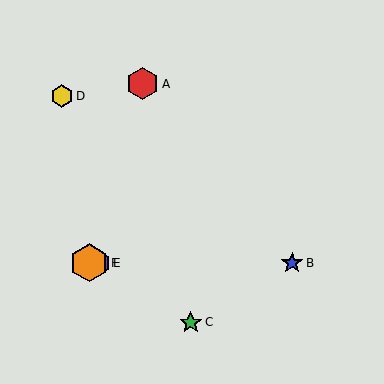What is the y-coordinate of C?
Object C is at y≈322.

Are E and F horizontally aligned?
Yes, both are at y≈263.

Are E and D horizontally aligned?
No, E is at y≈263 and D is at y≈96.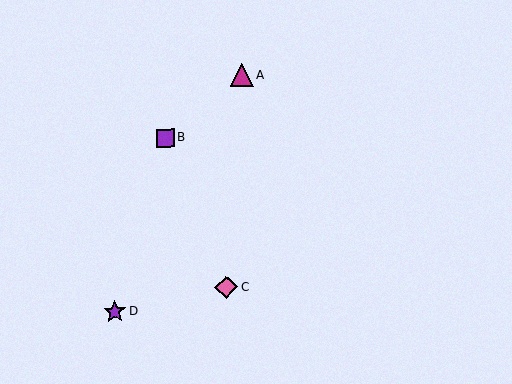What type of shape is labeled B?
Shape B is a purple square.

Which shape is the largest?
The pink diamond (labeled C) is the largest.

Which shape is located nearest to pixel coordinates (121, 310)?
The purple star (labeled D) at (115, 312) is nearest to that location.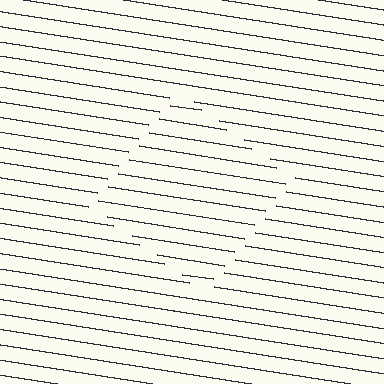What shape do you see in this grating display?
An illusory square. The interior of the shape contains the same grating, shifted by half a period — the contour is defined by the phase discontinuity where line-ends from the inner and outer gratings abut.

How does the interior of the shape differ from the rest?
The interior of the shape contains the same grating, shifted by half a period — the contour is defined by the phase discontinuity where line-ends from the inner and outer gratings abut.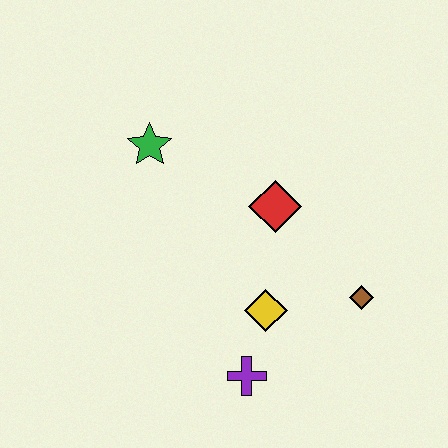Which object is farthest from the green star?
The brown diamond is farthest from the green star.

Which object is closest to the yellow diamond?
The purple cross is closest to the yellow diamond.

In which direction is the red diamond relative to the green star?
The red diamond is to the right of the green star.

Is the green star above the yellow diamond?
Yes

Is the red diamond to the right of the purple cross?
Yes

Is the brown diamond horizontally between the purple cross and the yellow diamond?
No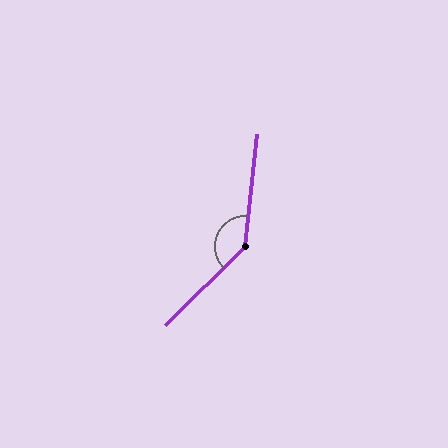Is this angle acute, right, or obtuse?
It is obtuse.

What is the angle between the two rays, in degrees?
Approximately 141 degrees.